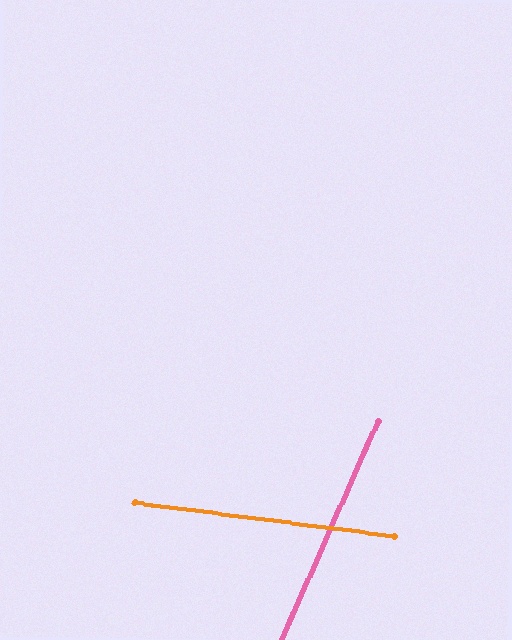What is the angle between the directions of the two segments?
Approximately 74 degrees.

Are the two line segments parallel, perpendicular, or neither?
Neither parallel nor perpendicular — they differ by about 74°.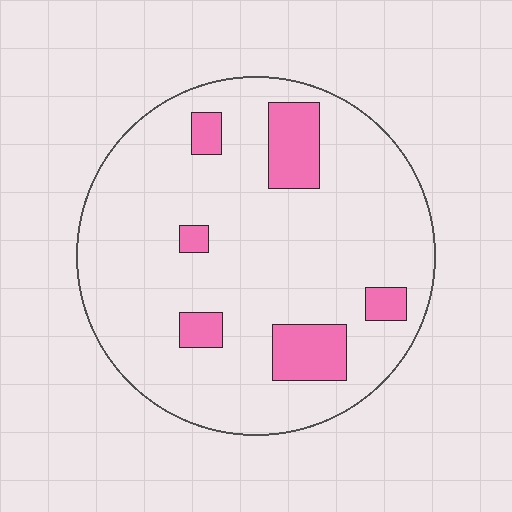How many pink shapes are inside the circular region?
6.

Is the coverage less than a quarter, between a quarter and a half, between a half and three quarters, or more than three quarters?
Less than a quarter.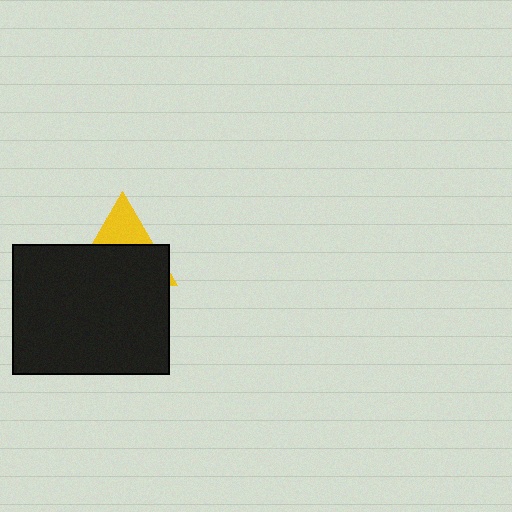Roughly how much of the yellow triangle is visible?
A small part of it is visible (roughly 32%).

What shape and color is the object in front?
The object in front is a black rectangle.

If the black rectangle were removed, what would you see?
You would see the complete yellow triangle.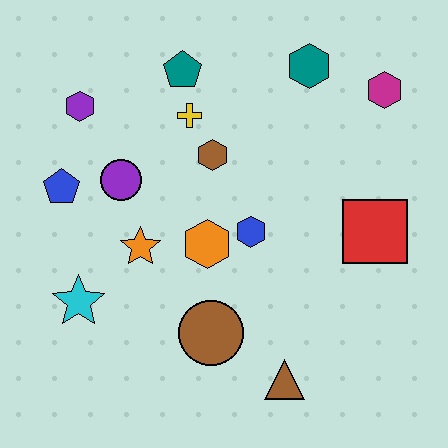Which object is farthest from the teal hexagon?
The cyan star is farthest from the teal hexagon.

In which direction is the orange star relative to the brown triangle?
The orange star is to the left of the brown triangle.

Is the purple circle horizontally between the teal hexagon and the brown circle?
No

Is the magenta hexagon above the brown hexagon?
Yes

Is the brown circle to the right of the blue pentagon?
Yes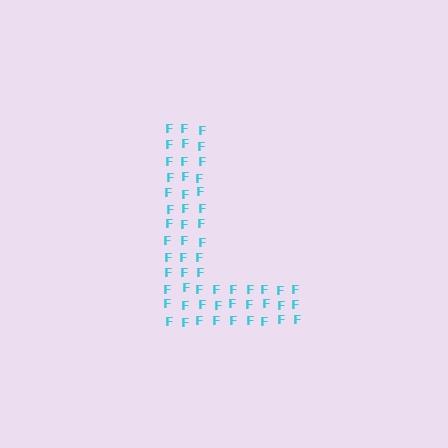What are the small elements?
The small elements are letter F's.